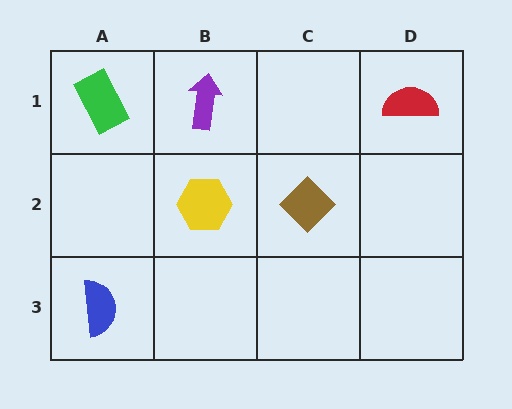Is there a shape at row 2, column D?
No, that cell is empty.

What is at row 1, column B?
A purple arrow.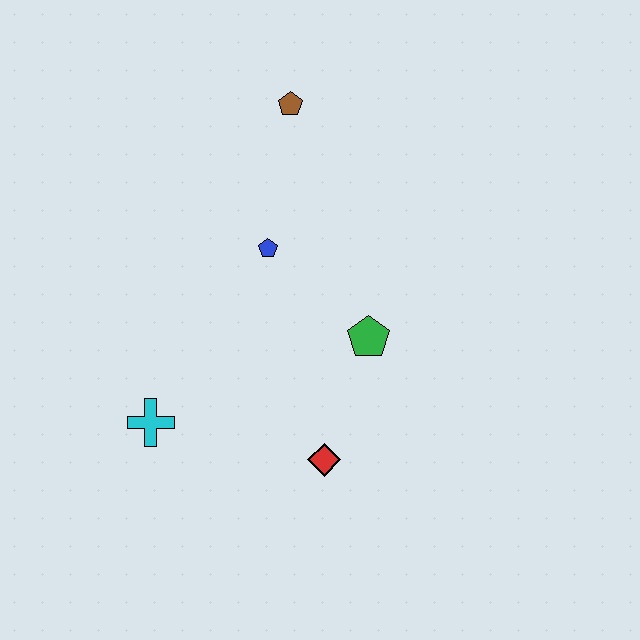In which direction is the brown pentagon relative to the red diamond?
The brown pentagon is above the red diamond.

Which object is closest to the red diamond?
The green pentagon is closest to the red diamond.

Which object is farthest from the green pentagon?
The brown pentagon is farthest from the green pentagon.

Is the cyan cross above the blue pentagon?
No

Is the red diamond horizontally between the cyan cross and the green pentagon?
Yes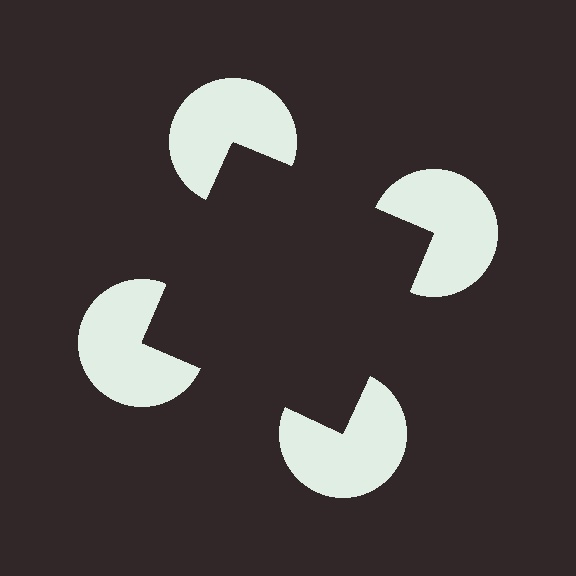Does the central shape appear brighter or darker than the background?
It typically appears slightly darker than the background, even though no actual brightness change is drawn.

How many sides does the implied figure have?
4 sides.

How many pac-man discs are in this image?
There are 4 — one at each vertex of the illusory square.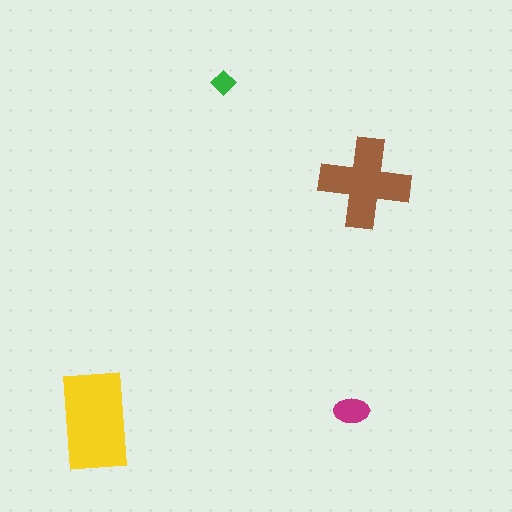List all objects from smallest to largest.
The green diamond, the magenta ellipse, the brown cross, the yellow rectangle.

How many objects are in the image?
There are 4 objects in the image.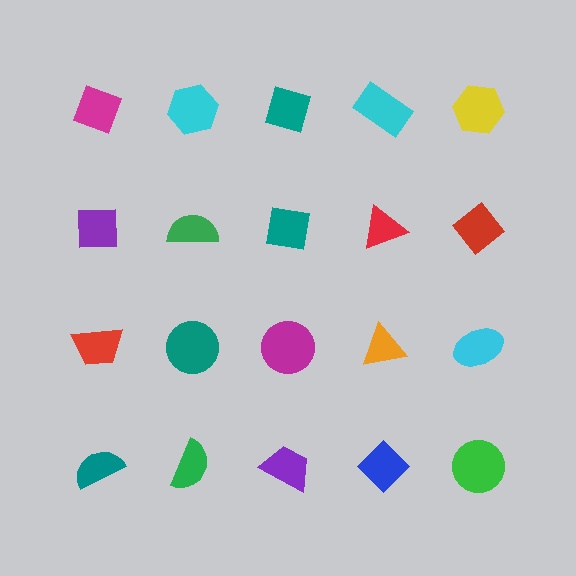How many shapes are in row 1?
5 shapes.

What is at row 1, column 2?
A cyan hexagon.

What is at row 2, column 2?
A green semicircle.